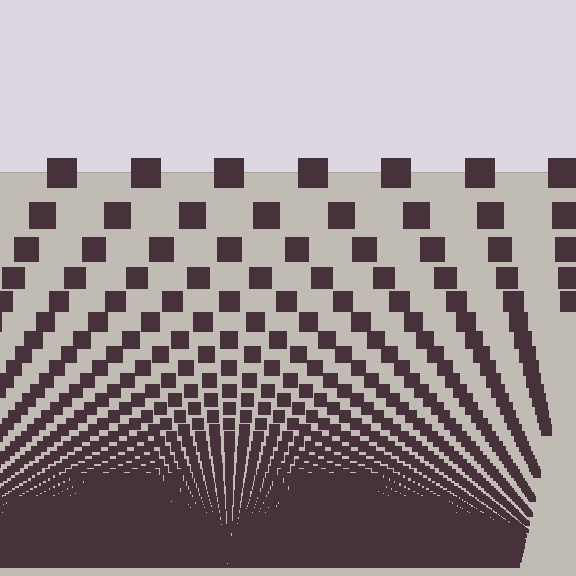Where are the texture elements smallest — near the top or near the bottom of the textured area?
Near the bottom.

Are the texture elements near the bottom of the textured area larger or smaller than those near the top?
Smaller. The gradient is inverted — elements near the bottom are smaller and denser.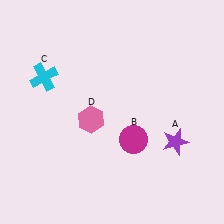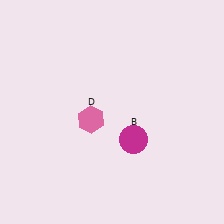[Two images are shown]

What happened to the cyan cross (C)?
The cyan cross (C) was removed in Image 2. It was in the top-left area of Image 1.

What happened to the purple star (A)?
The purple star (A) was removed in Image 2. It was in the bottom-right area of Image 1.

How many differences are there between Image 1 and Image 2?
There are 2 differences between the two images.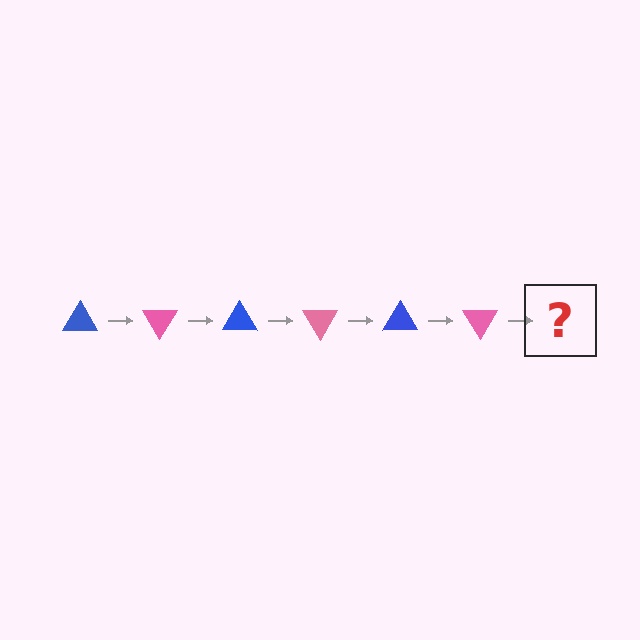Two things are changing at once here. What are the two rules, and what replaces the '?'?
The two rules are that it rotates 60 degrees each step and the color cycles through blue and pink. The '?' should be a blue triangle, rotated 360 degrees from the start.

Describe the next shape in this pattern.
It should be a blue triangle, rotated 360 degrees from the start.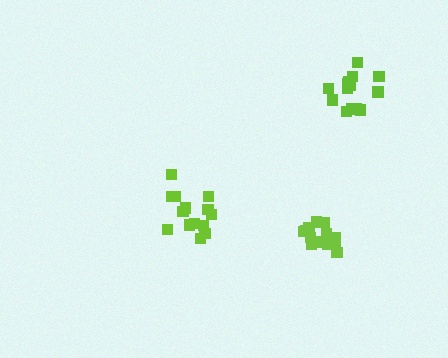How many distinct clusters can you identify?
There are 3 distinct clusters.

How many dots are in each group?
Group 1: 14 dots, Group 2: 14 dots, Group 3: 14 dots (42 total).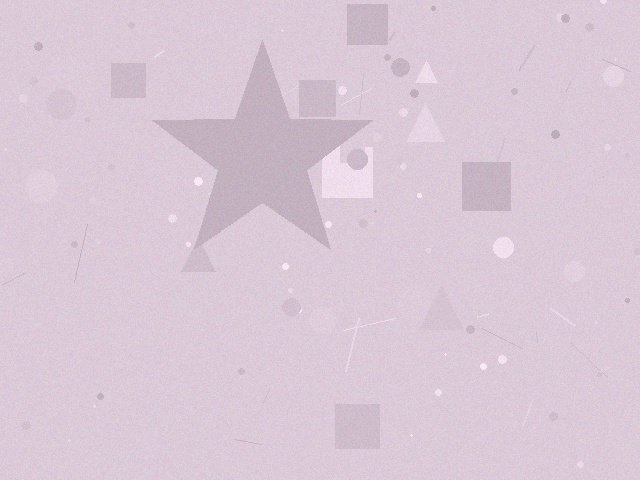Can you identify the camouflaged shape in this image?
The camouflaged shape is a star.